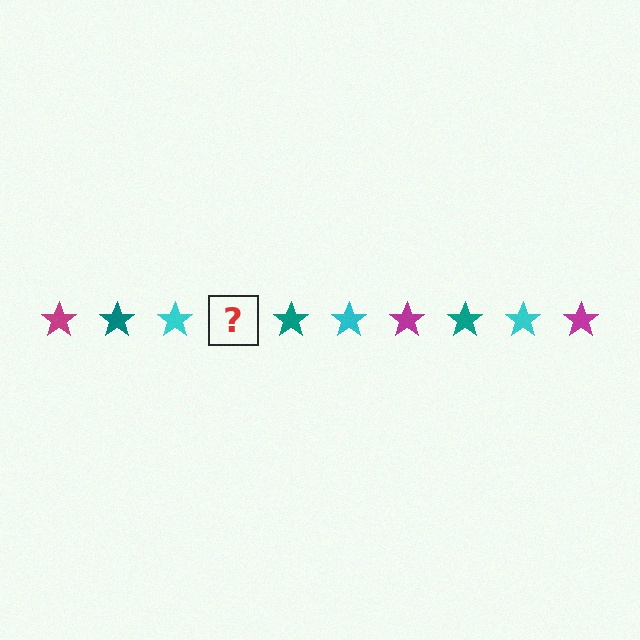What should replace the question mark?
The question mark should be replaced with a magenta star.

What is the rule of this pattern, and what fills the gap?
The rule is that the pattern cycles through magenta, teal, cyan stars. The gap should be filled with a magenta star.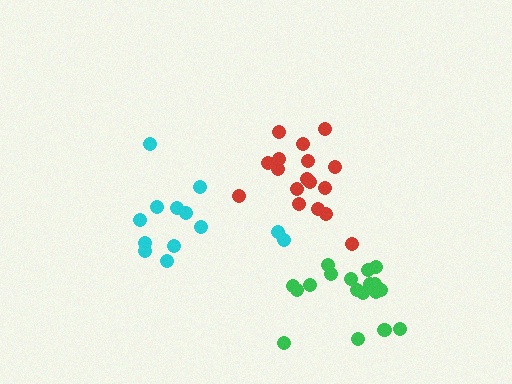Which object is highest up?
The red cluster is topmost.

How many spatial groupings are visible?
There are 3 spatial groupings.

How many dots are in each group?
Group 1: 17 dots, Group 2: 19 dots, Group 3: 13 dots (49 total).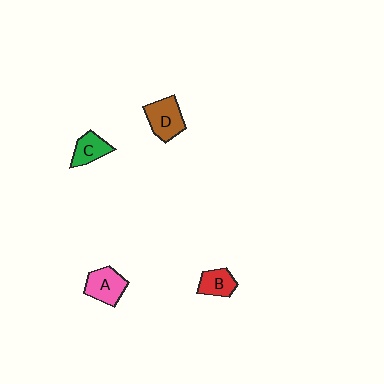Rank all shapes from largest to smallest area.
From largest to smallest: D (brown), A (pink), C (green), B (red).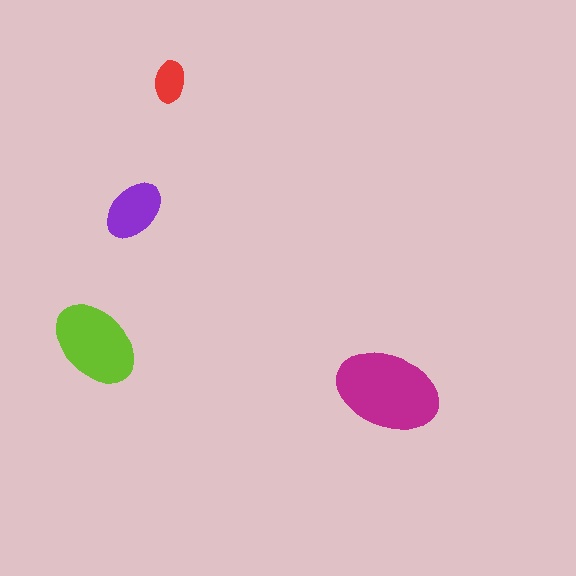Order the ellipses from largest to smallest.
the magenta one, the lime one, the purple one, the red one.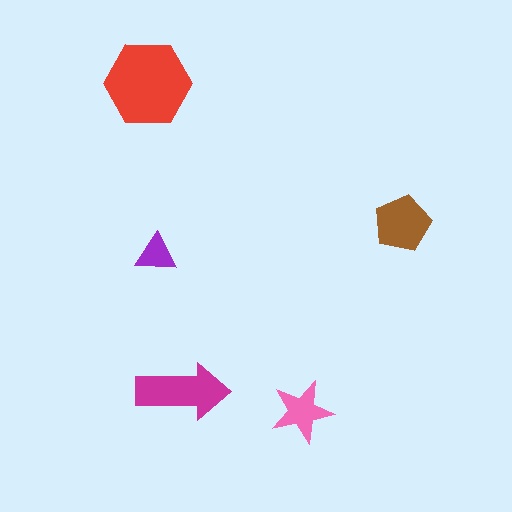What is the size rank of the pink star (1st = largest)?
4th.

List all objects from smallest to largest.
The purple triangle, the pink star, the brown pentagon, the magenta arrow, the red hexagon.